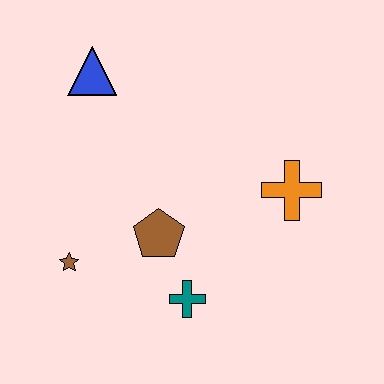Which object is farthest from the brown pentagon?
The blue triangle is farthest from the brown pentagon.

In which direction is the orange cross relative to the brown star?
The orange cross is to the right of the brown star.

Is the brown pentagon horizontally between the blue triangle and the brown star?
No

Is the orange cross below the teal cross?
No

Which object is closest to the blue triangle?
The brown pentagon is closest to the blue triangle.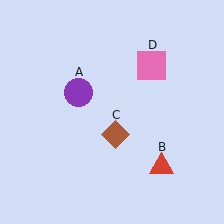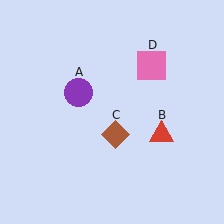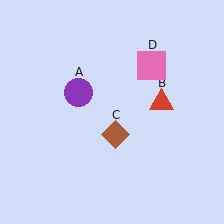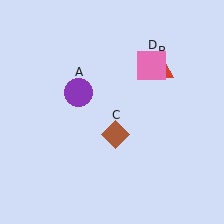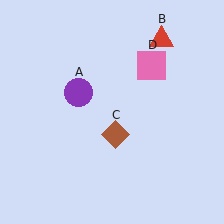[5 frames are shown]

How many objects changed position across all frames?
1 object changed position: red triangle (object B).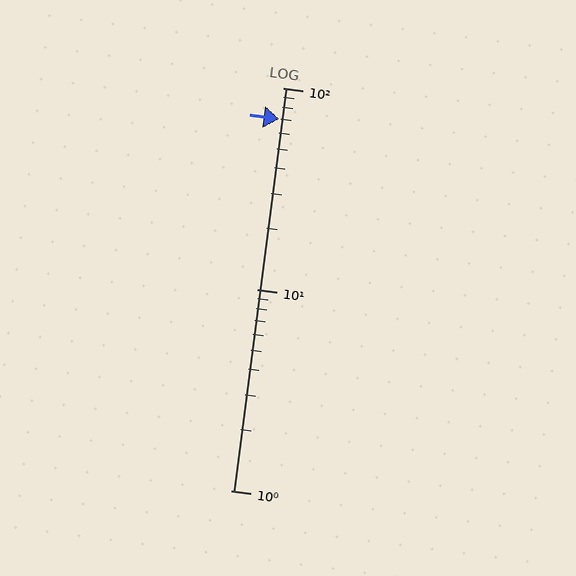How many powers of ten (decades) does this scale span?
The scale spans 2 decades, from 1 to 100.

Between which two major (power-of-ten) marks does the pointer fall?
The pointer is between 10 and 100.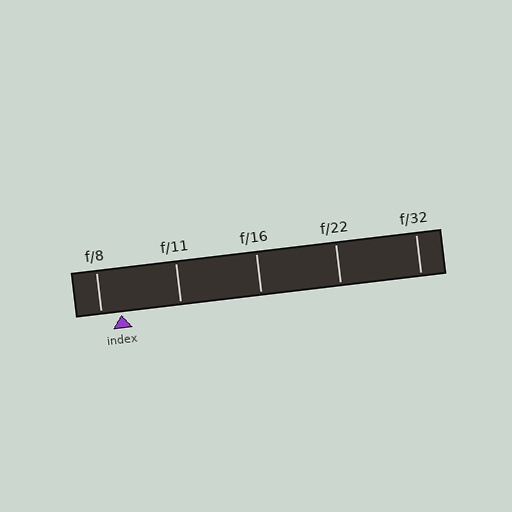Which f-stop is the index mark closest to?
The index mark is closest to f/8.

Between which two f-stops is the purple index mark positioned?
The index mark is between f/8 and f/11.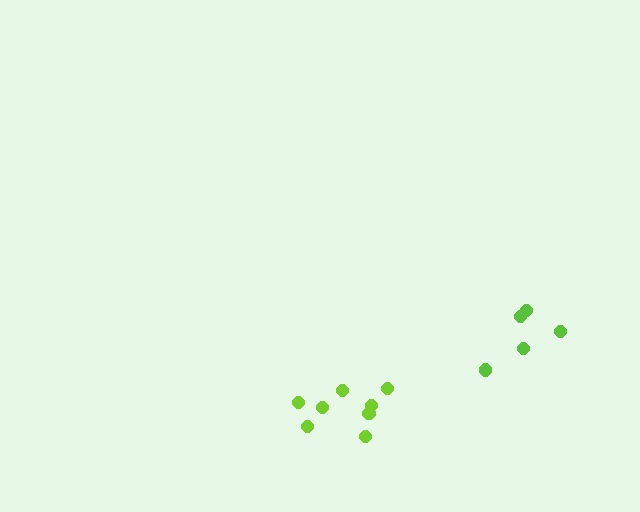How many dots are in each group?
Group 1: 5 dots, Group 2: 8 dots (13 total).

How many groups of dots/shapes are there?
There are 2 groups.